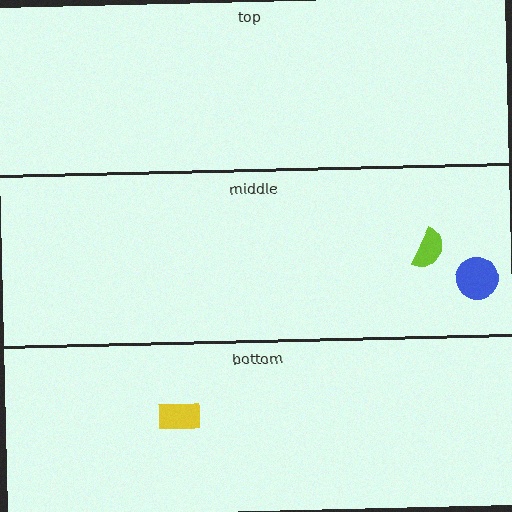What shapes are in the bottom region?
The yellow rectangle.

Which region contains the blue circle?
The middle region.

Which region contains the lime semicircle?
The middle region.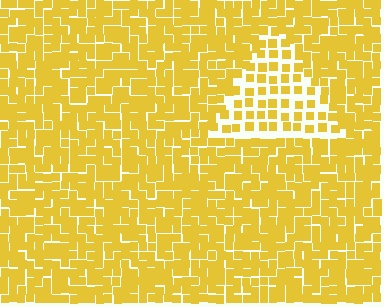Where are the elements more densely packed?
The elements are more densely packed outside the triangle boundary.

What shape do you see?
I see a triangle.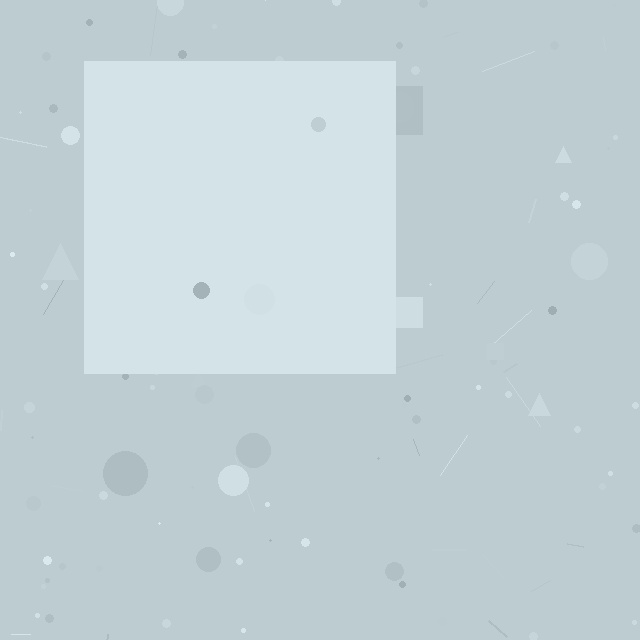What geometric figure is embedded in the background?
A square is embedded in the background.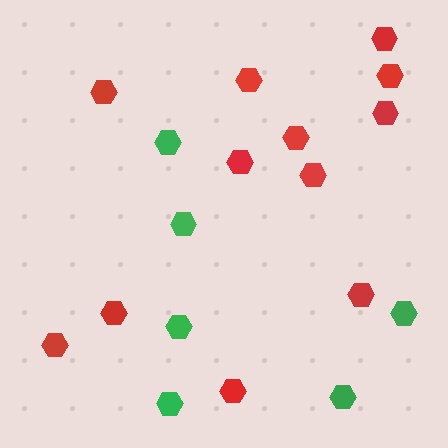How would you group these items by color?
There are 2 groups: one group of red hexagons (12) and one group of green hexagons (6).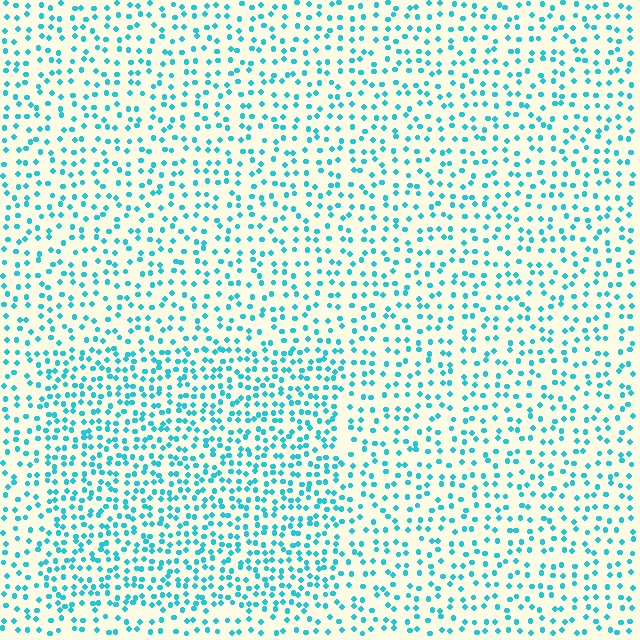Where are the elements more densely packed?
The elements are more densely packed inside the rectangle boundary.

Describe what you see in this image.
The image contains small cyan elements arranged at two different densities. A rectangle-shaped region is visible where the elements are more densely packed than the surrounding area.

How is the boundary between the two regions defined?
The boundary is defined by a change in element density (approximately 1.6x ratio). All elements are the same color, size, and shape.